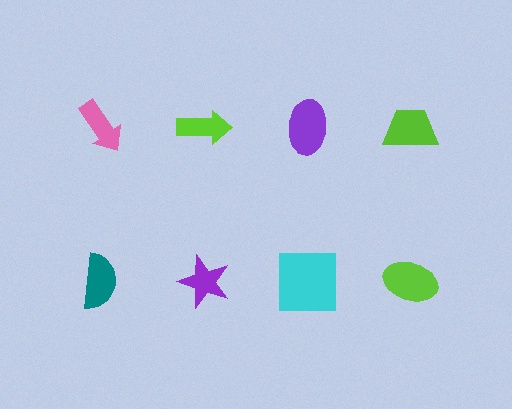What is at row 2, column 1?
A teal semicircle.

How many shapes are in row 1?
4 shapes.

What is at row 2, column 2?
A purple star.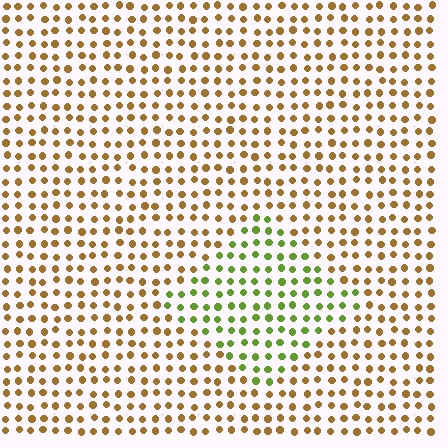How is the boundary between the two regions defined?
The boundary is defined purely by a slight shift in hue (about 55 degrees). Spacing, size, and orientation are identical on both sides.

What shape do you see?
I see a diamond.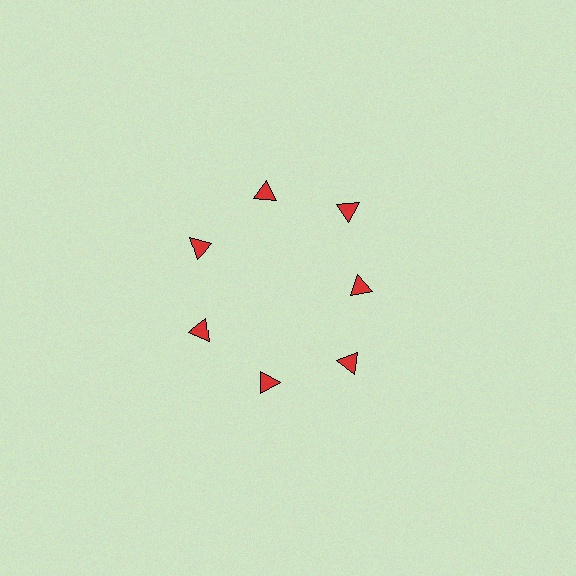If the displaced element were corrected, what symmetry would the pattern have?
It would have 7-fold rotational symmetry — the pattern would map onto itself every 51 degrees.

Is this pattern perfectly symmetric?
No. The 7 red triangles are arranged in a ring, but one element near the 3 o'clock position is pulled inward toward the center, breaking the 7-fold rotational symmetry.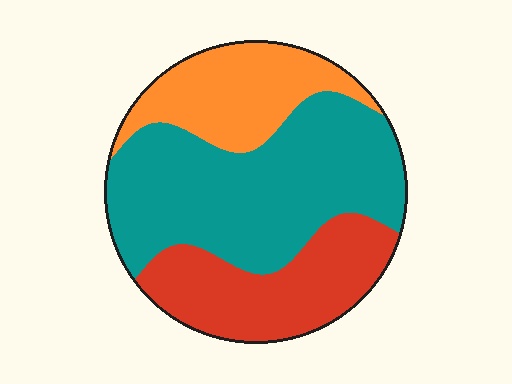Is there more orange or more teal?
Teal.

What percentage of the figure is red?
Red takes up about one quarter (1/4) of the figure.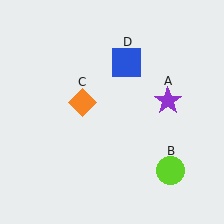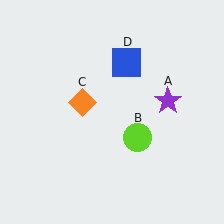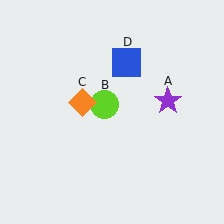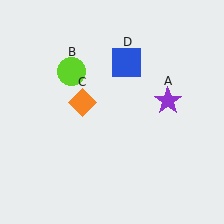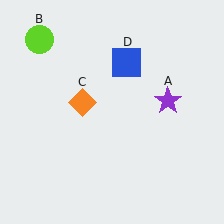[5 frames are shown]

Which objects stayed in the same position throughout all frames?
Purple star (object A) and orange diamond (object C) and blue square (object D) remained stationary.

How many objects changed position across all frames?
1 object changed position: lime circle (object B).